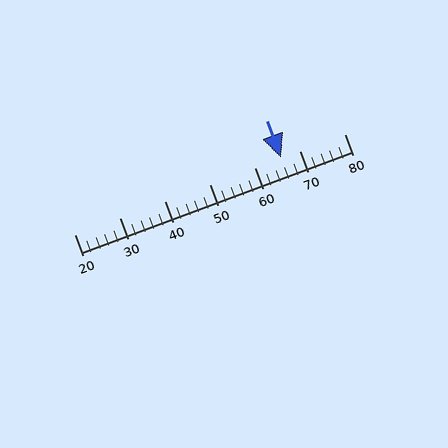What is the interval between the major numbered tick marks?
The major tick marks are spaced 10 units apart.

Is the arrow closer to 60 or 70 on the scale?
The arrow is closer to 70.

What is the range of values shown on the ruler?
The ruler shows values from 20 to 80.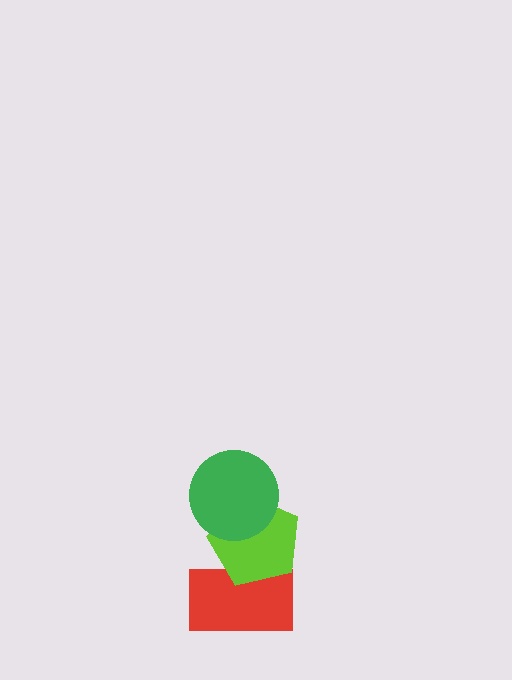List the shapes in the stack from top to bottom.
From top to bottom: the green circle, the lime pentagon, the red rectangle.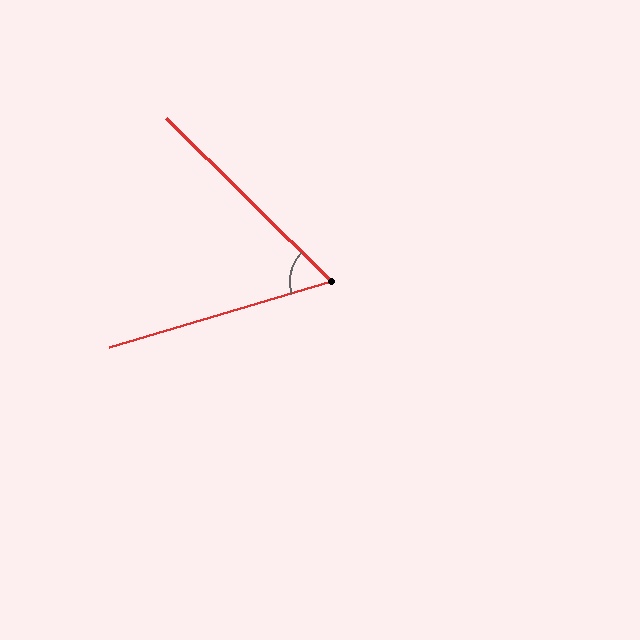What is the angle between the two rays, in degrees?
Approximately 61 degrees.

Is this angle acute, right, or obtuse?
It is acute.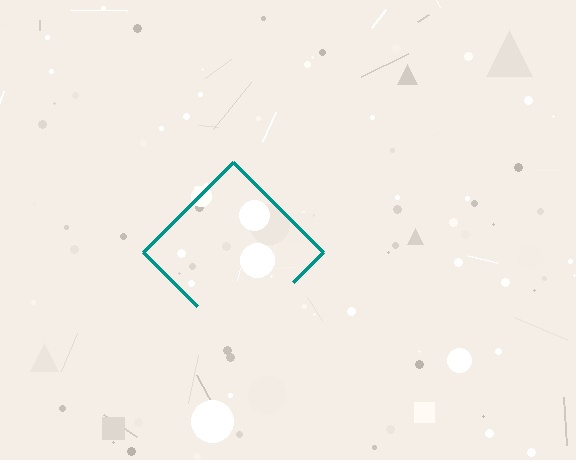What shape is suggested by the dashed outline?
The dashed outline suggests a diamond.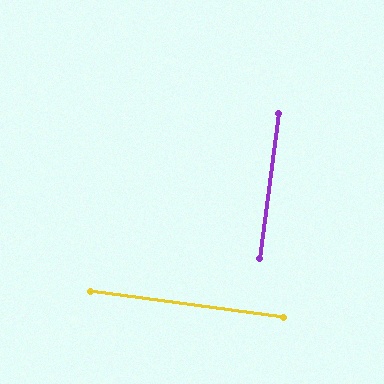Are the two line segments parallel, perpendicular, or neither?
Perpendicular — they meet at approximately 90°.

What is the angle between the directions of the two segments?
Approximately 90 degrees.